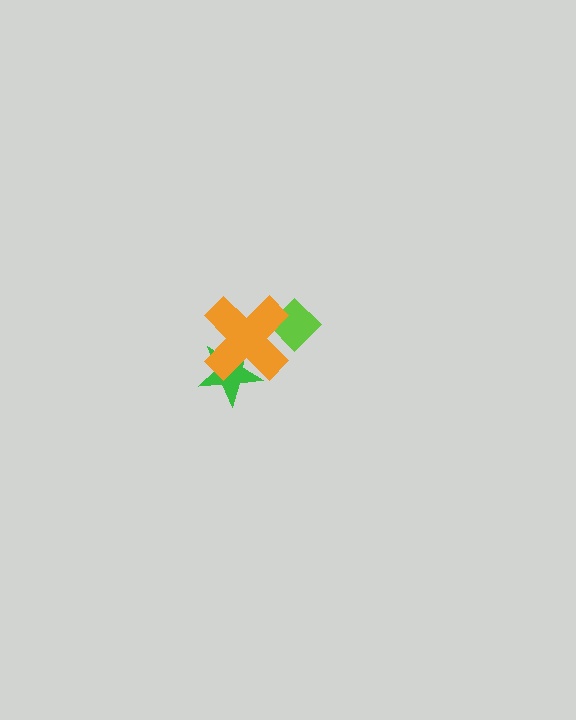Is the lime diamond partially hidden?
Yes, it is partially covered by another shape.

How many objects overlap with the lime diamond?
1 object overlaps with the lime diamond.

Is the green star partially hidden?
Yes, it is partially covered by another shape.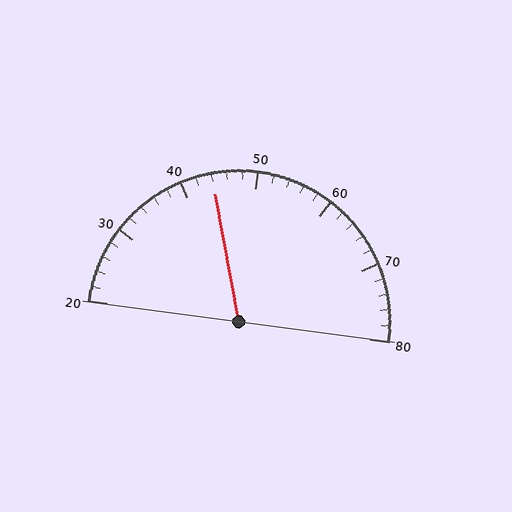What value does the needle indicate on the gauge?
The needle indicates approximately 44.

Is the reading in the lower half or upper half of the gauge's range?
The reading is in the lower half of the range (20 to 80).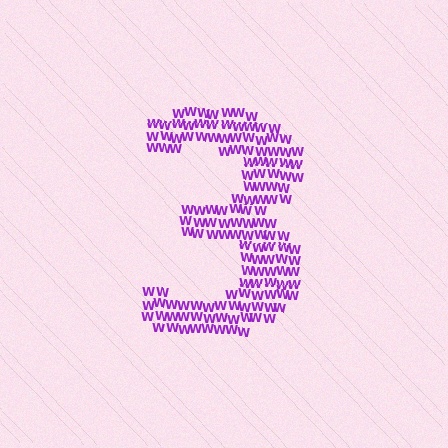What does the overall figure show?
The overall figure shows the digit 3.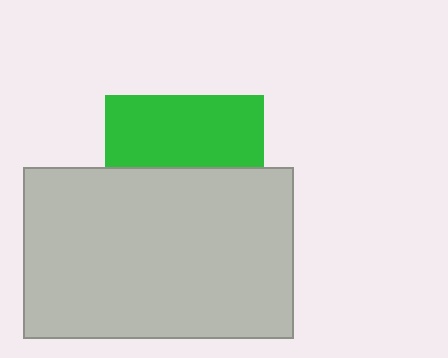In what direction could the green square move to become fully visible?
The green square could move up. That would shift it out from behind the light gray rectangle entirely.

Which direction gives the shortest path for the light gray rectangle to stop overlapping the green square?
Moving down gives the shortest separation.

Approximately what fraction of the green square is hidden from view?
Roughly 54% of the green square is hidden behind the light gray rectangle.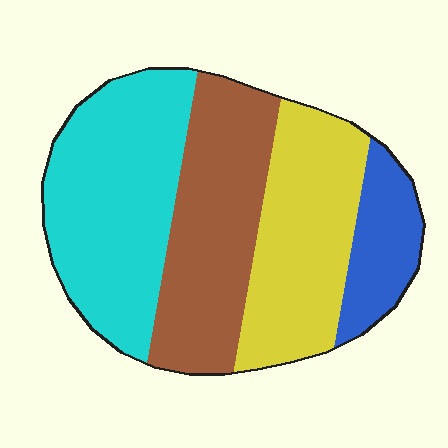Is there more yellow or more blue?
Yellow.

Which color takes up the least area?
Blue, at roughly 10%.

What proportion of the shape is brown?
Brown takes up about one quarter (1/4) of the shape.